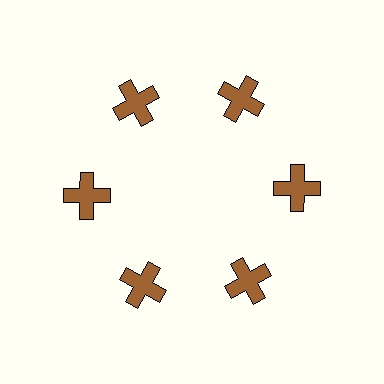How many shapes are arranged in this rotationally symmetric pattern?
There are 6 shapes, arranged in 6 groups of 1.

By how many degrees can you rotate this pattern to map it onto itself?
The pattern maps onto itself every 60 degrees of rotation.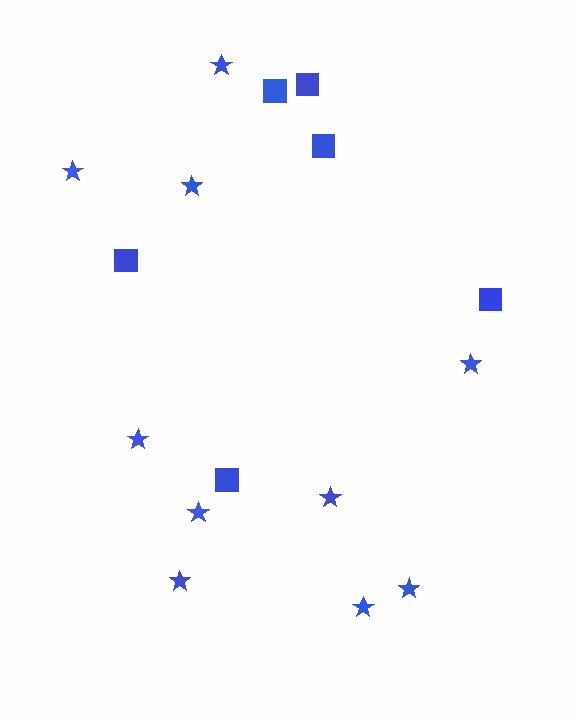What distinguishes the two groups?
There are 2 groups: one group of squares (6) and one group of stars (10).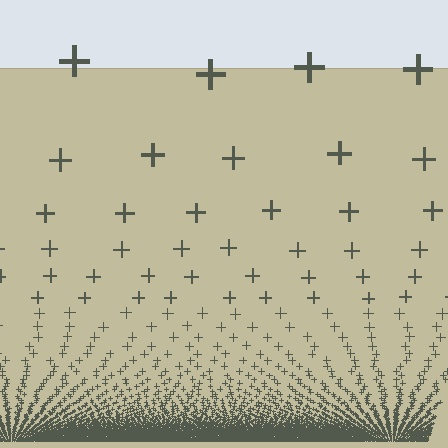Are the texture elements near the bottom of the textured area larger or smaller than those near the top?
Smaller. The gradient is inverted — elements near the bottom are smaller and denser.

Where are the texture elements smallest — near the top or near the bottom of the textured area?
Near the bottom.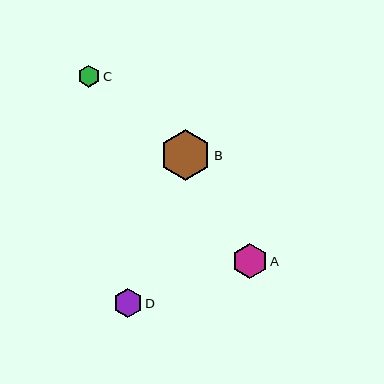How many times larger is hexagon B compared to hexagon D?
Hexagon B is approximately 1.8 times the size of hexagon D.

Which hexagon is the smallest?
Hexagon C is the smallest with a size of approximately 22 pixels.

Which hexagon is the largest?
Hexagon B is the largest with a size of approximately 51 pixels.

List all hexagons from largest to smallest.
From largest to smallest: B, A, D, C.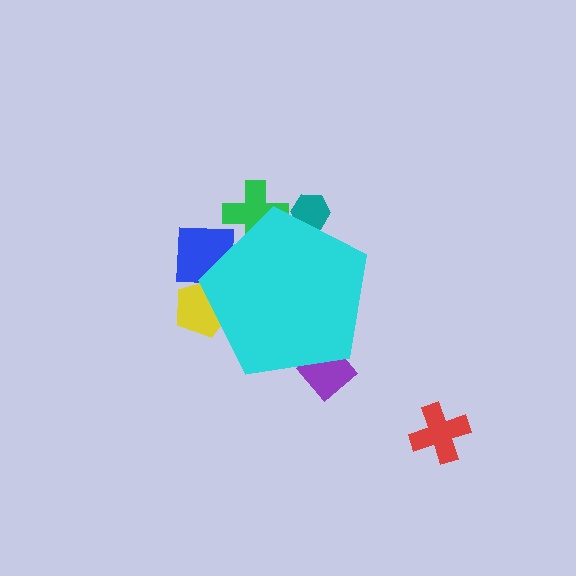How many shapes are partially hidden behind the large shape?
5 shapes are partially hidden.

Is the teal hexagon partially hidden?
Yes, the teal hexagon is partially hidden behind the cyan pentagon.